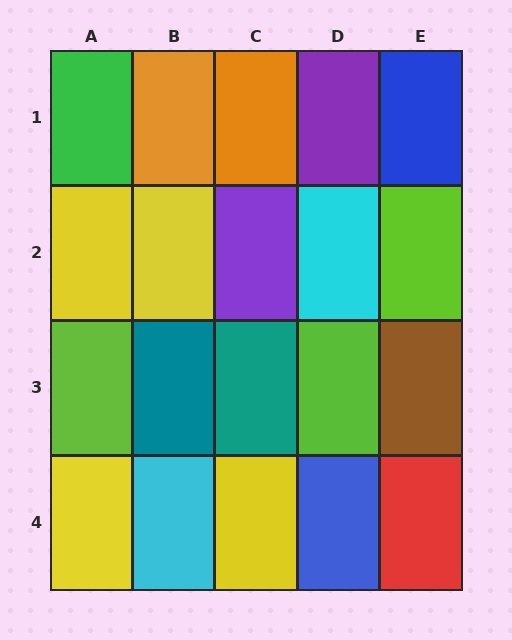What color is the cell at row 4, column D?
Blue.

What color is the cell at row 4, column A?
Yellow.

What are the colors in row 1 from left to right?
Green, orange, orange, purple, blue.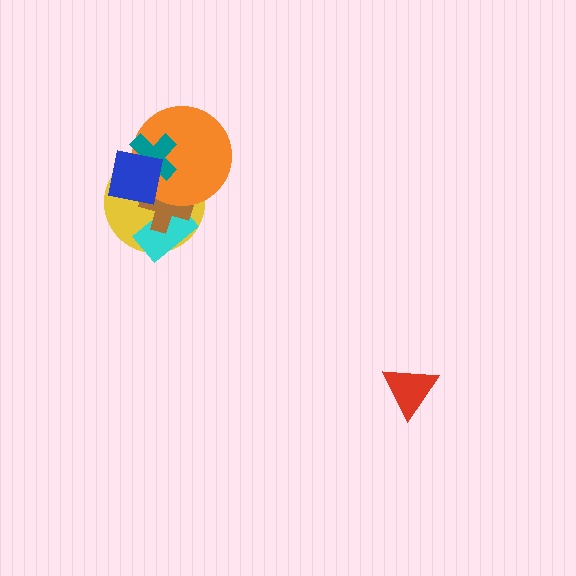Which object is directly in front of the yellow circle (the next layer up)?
The cyan rectangle is directly in front of the yellow circle.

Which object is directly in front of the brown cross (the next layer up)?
The orange circle is directly in front of the brown cross.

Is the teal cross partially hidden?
Yes, it is partially covered by another shape.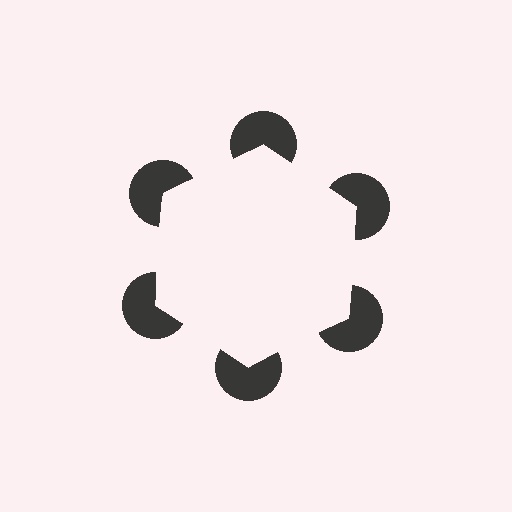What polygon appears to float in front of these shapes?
An illusory hexagon — its edges are inferred from the aligned wedge cuts in the pac-man discs, not physically drawn.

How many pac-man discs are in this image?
There are 6 — one at each vertex of the illusory hexagon.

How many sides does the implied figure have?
6 sides.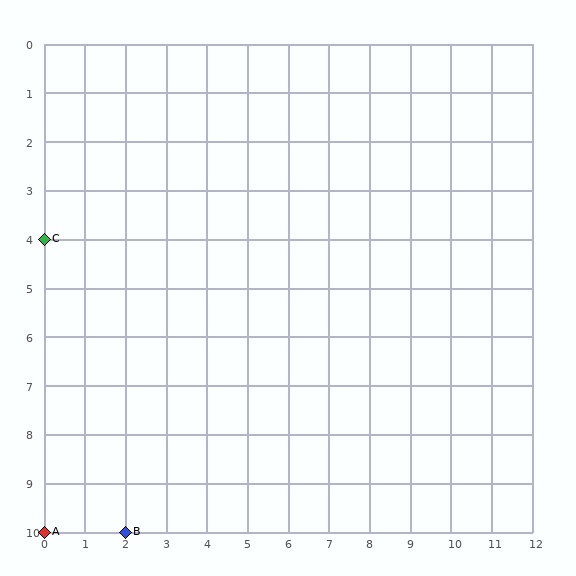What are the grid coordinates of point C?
Point C is at grid coordinates (0, 4).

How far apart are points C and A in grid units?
Points C and A are 6 rows apart.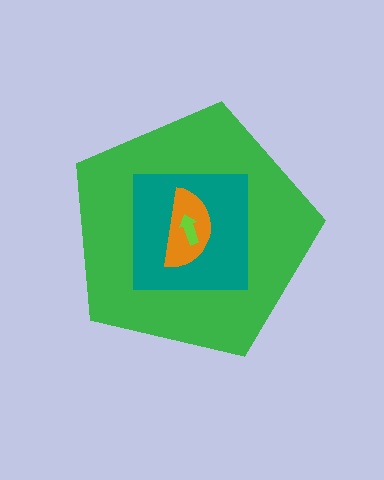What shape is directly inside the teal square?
The orange semicircle.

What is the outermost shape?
The green pentagon.